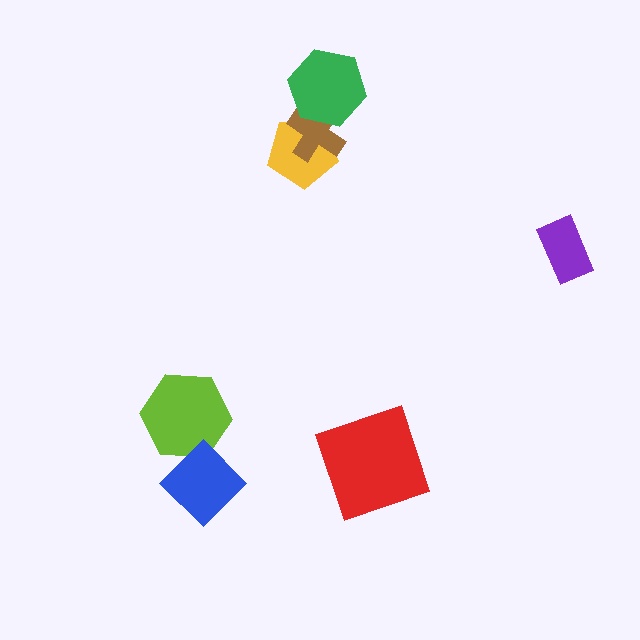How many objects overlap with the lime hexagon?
1 object overlaps with the lime hexagon.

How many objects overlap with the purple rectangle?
0 objects overlap with the purple rectangle.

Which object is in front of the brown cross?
The green hexagon is in front of the brown cross.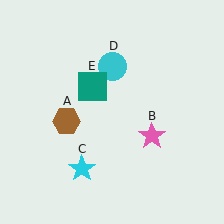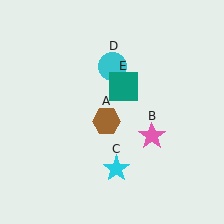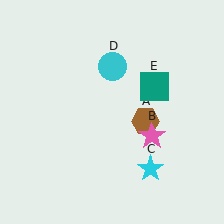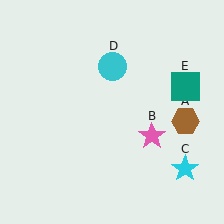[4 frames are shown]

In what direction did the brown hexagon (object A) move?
The brown hexagon (object A) moved right.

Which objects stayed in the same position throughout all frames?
Pink star (object B) and cyan circle (object D) remained stationary.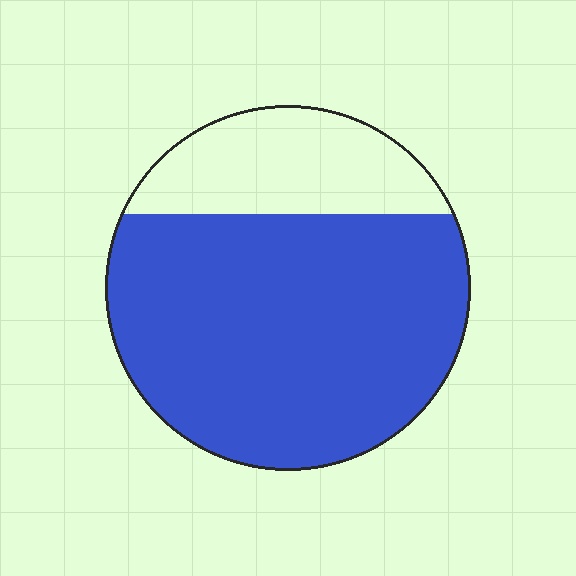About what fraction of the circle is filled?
About three quarters (3/4).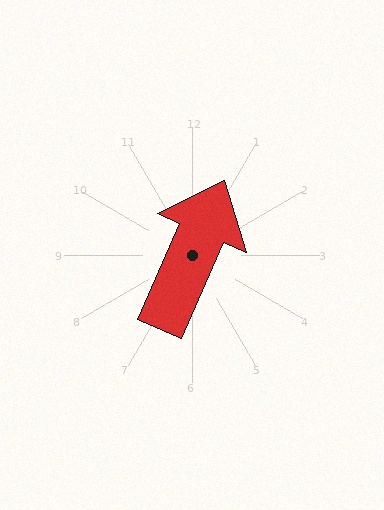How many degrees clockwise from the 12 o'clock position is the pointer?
Approximately 24 degrees.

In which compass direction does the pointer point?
Northeast.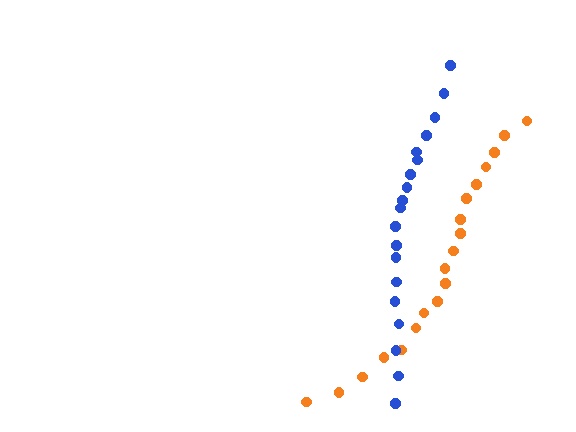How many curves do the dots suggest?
There are 2 distinct paths.